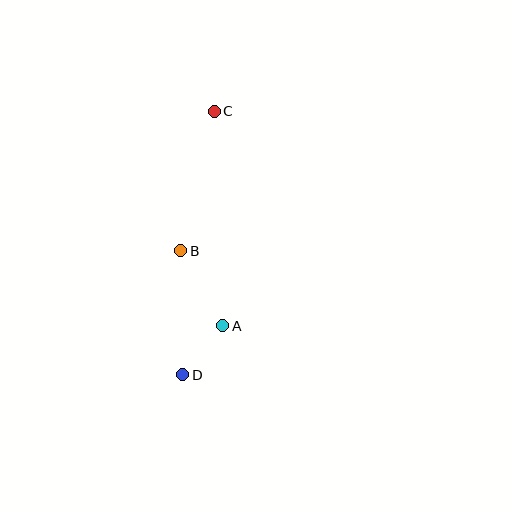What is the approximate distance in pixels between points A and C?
The distance between A and C is approximately 215 pixels.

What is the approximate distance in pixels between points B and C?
The distance between B and C is approximately 144 pixels.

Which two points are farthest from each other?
Points C and D are farthest from each other.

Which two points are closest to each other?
Points A and D are closest to each other.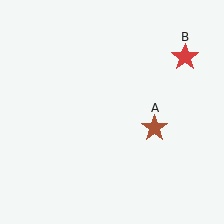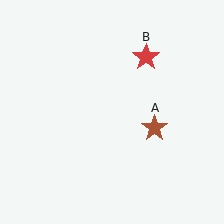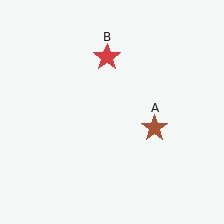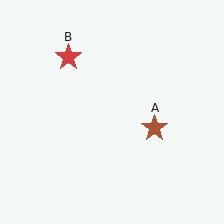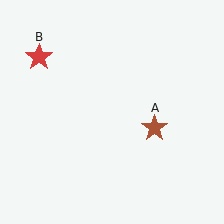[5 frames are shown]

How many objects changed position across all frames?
1 object changed position: red star (object B).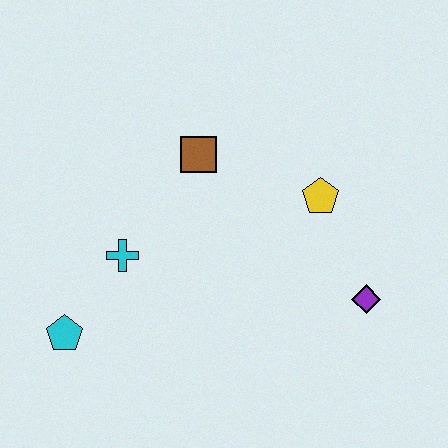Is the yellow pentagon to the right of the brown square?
Yes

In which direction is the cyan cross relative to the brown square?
The cyan cross is below the brown square.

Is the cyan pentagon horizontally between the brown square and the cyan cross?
No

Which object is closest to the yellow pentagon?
The purple diamond is closest to the yellow pentagon.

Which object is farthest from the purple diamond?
The cyan pentagon is farthest from the purple diamond.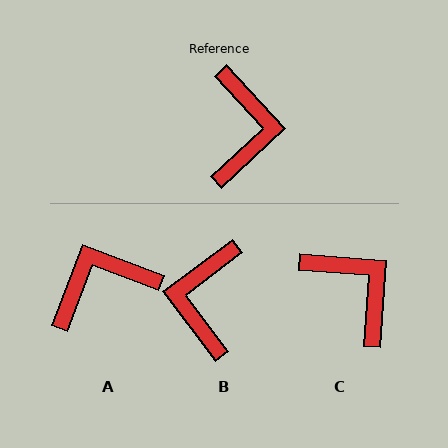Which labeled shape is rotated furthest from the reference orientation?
B, about 174 degrees away.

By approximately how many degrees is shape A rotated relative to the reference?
Approximately 116 degrees counter-clockwise.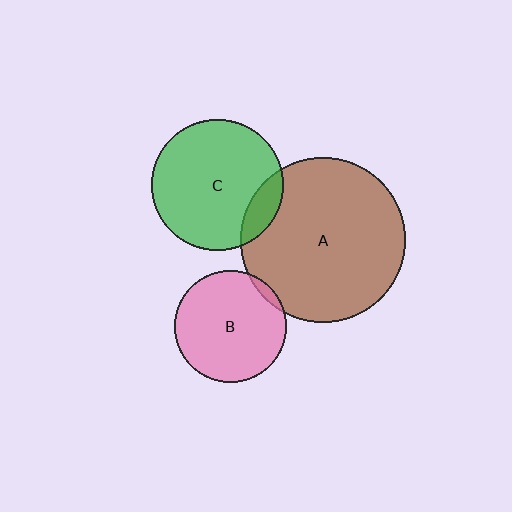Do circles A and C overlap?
Yes.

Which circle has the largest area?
Circle A (brown).